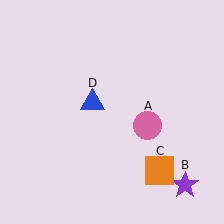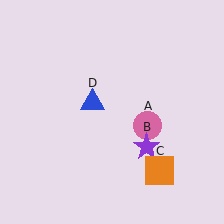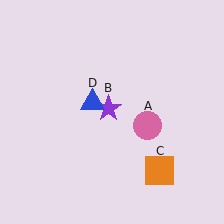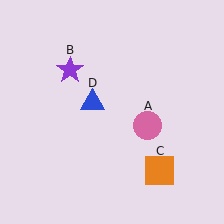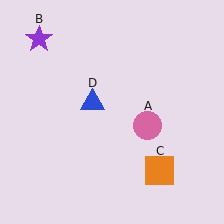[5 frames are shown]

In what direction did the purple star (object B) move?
The purple star (object B) moved up and to the left.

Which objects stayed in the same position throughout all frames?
Pink circle (object A) and orange square (object C) and blue triangle (object D) remained stationary.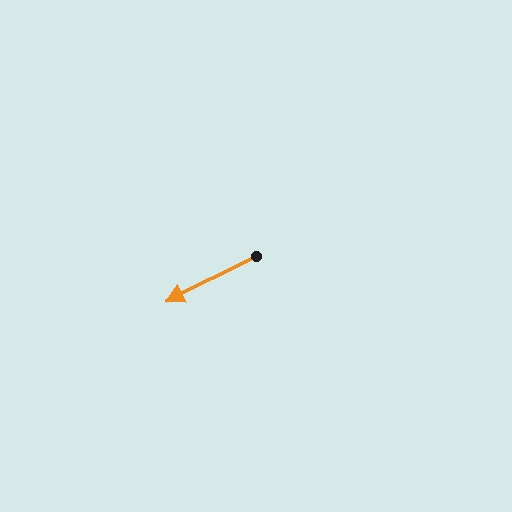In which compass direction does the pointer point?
Southwest.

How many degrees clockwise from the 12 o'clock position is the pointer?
Approximately 243 degrees.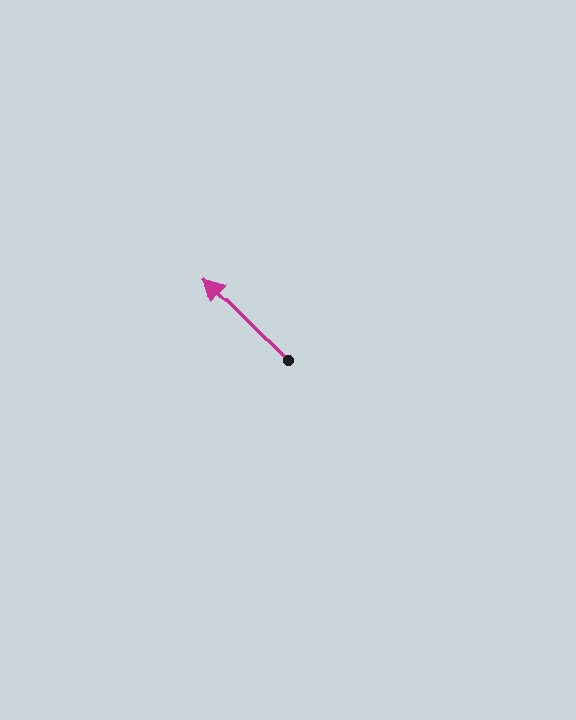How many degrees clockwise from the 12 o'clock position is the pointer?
Approximately 314 degrees.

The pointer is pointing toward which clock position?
Roughly 10 o'clock.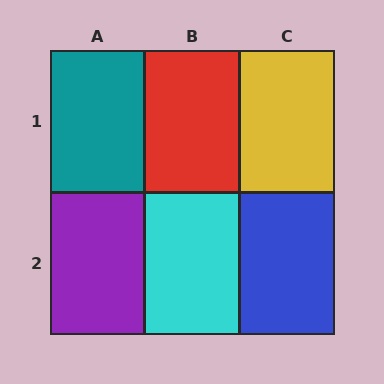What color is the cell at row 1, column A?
Teal.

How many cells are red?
1 cell is red.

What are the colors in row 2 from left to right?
Purple, cyan, blue.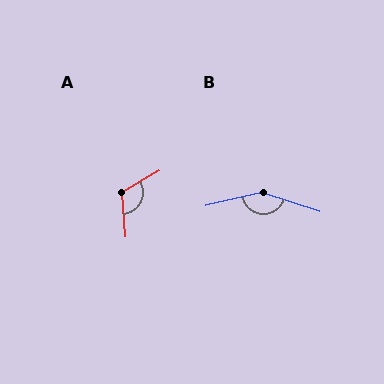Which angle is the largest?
B, at approximately 148 degrees.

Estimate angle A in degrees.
Approximately 116 degrees.